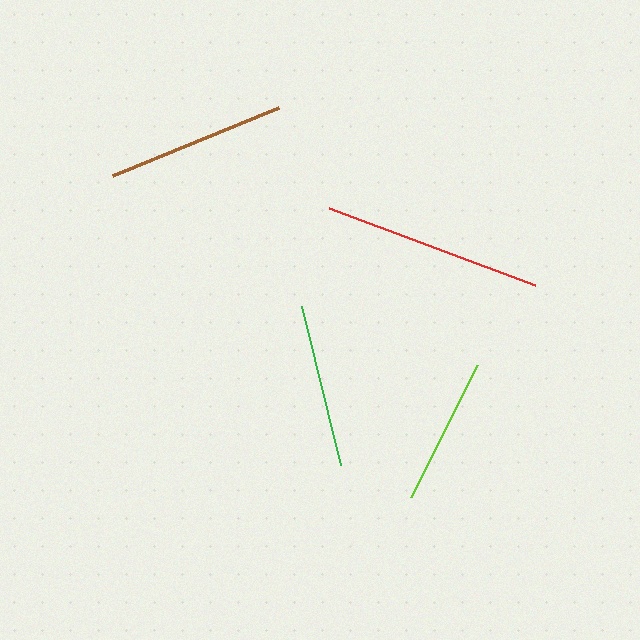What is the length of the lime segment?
The lime segment is approximately 148 pixels long.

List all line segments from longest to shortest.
From longest to shortest: red, brown, green, lime.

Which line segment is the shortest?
The lime line is the shortest at approximately 148 pixels.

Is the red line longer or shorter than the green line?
The red line is longer than the green line.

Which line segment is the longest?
The red line is the longest at approximately 221 pixels.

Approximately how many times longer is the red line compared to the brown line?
The red line is approximately 1.2 times the length of the brown line.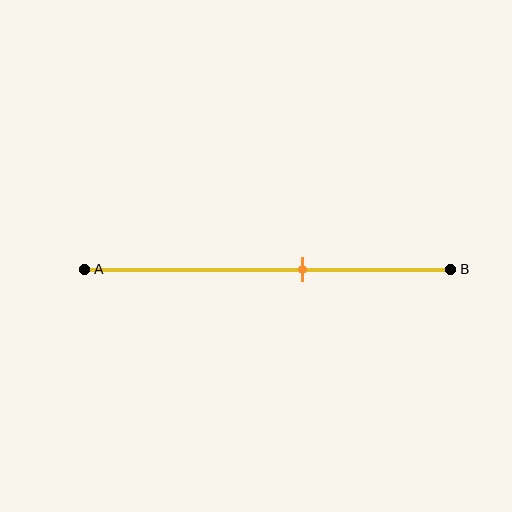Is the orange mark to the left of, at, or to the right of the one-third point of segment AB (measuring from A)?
The orange mark is to the right of the one-third point of segment AB.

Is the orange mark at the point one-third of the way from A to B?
No, the mark is at about 60% from A, not at the 33% one-third point.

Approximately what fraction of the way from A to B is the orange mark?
The orange mark is approximately 60% of the way from A to B.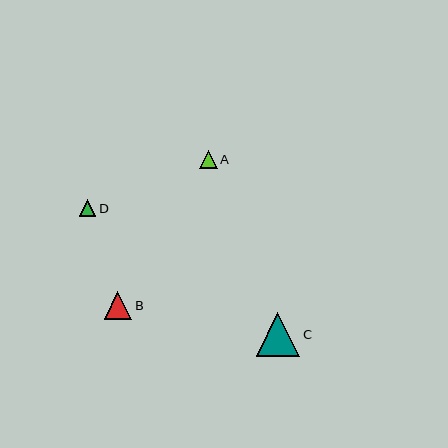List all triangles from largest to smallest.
From largest to smallest: C, B, A, D.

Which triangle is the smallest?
Triangle D is the smallest with a size of approximately 17 pixels.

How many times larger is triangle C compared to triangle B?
Triangle C is approximately 1.6 times the size of triangle B.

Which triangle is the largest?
Triangle C is the largest with a size of approximately 44 pixels.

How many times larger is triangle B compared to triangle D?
Triangle B is approximately 1.7 times the size of triangle D.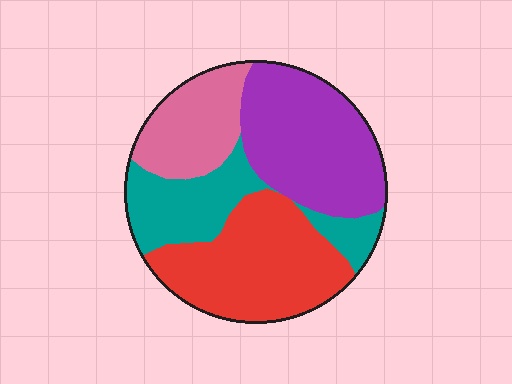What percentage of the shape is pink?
Pink covers about 15% of the shape.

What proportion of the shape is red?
Red covers about 30% of the shape.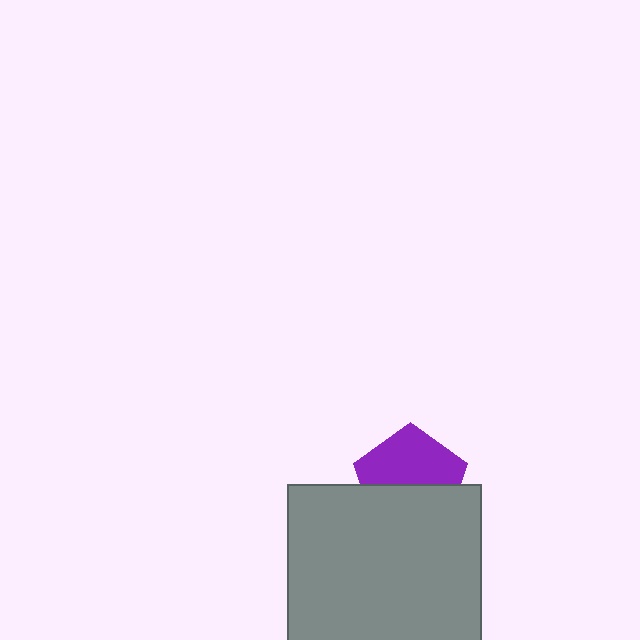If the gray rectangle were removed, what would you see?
You would see the complete purple pentagon.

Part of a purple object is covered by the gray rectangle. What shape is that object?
It is a pentagon.